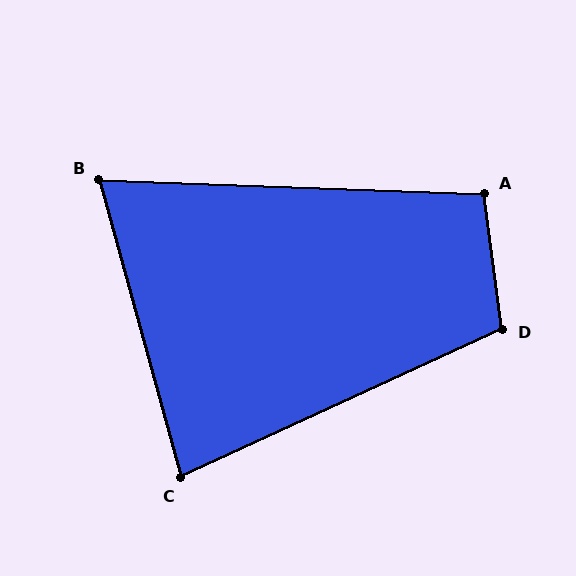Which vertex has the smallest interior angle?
B, at approximately 73 degrees.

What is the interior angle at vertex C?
Approximately 81 degrees (acute).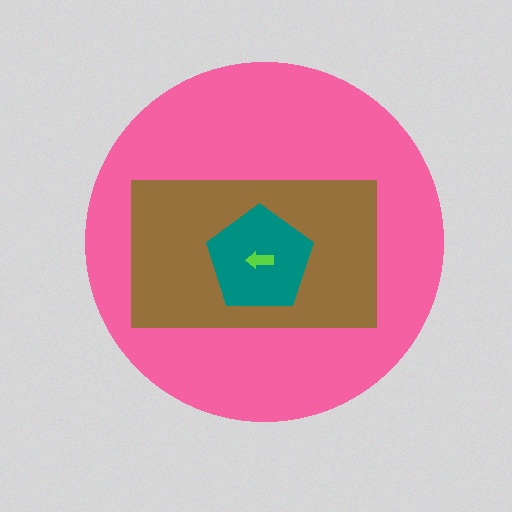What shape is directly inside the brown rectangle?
The teal pentagon.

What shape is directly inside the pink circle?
The brown rectangle.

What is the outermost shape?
The pink circle.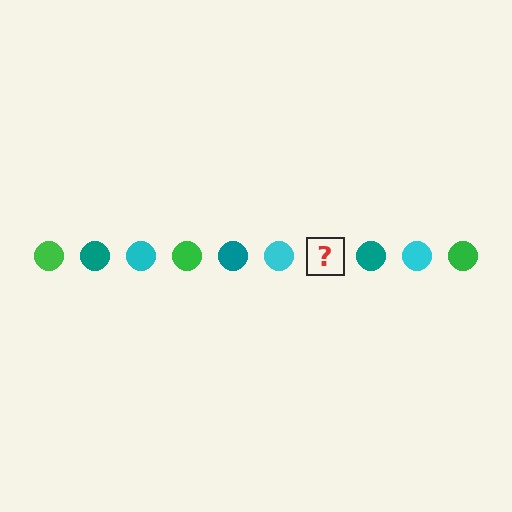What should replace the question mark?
The question mark should be replaced with a green circle.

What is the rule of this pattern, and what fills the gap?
The rule is that the pattern cycles through green, teal, cyan circles. The gap should be filled with a green circle.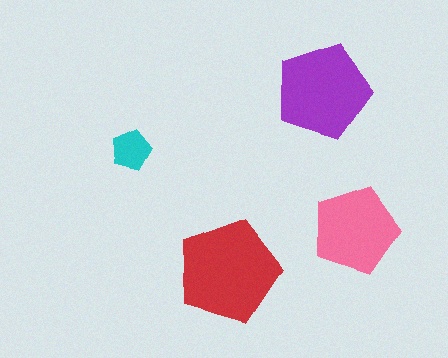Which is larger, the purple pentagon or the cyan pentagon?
The purple one.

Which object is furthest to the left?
The cyan pentagon is leftmost.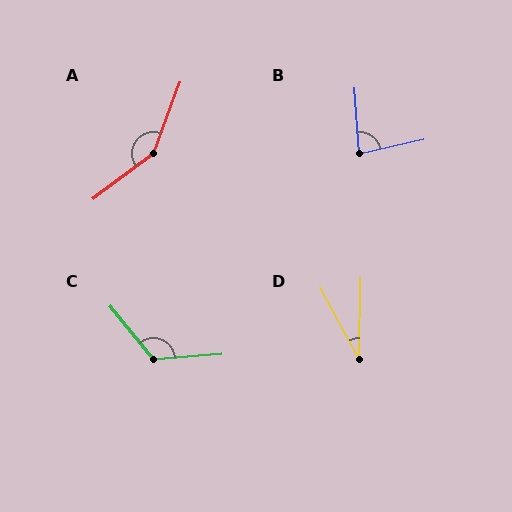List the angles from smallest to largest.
D (29°), B (81°), C (124°), A (147°).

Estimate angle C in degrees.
Approximately 124 degrees.